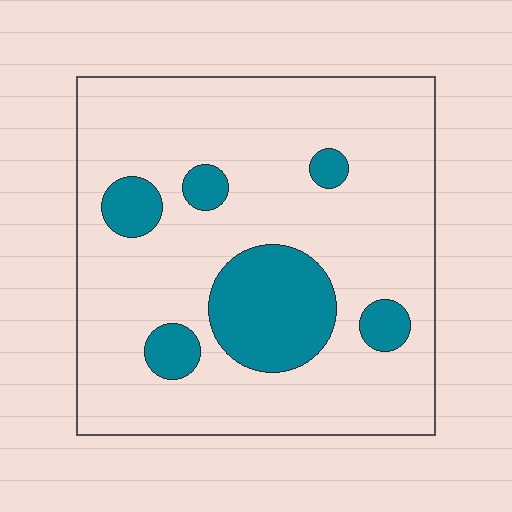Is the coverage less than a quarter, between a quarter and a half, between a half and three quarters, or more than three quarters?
Less than a quarter.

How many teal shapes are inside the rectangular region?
6.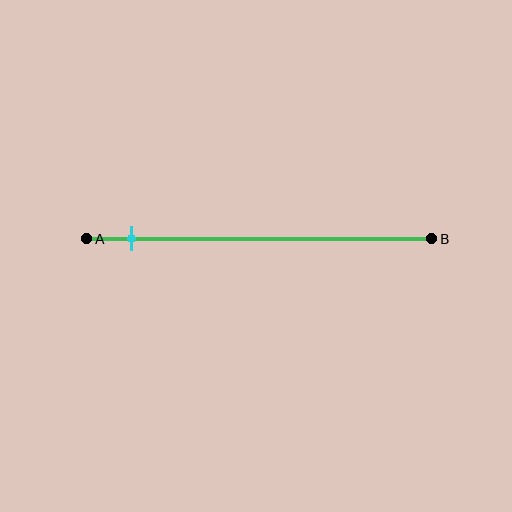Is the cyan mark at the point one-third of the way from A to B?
No, the mark is at about 15% from A, not at the 33% one-third point.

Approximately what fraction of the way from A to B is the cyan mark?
The cyan mark is approximately 15% of the way from A to B.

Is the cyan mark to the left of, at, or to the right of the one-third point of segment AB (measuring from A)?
The cyan mark is to the left of the one-third point of segment AB.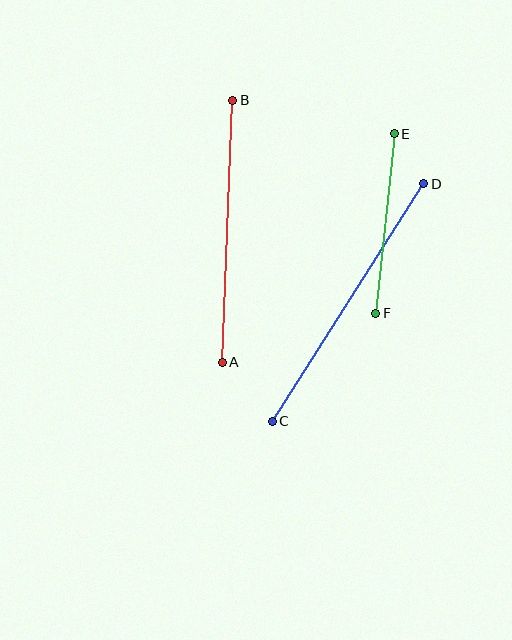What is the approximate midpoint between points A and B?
The midpoint is at approximately (228, 231) pixels.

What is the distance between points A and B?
The distance is approximately 262 pixels.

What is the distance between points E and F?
The distance is approximately 181 pixels.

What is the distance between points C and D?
The distance is approximately 282 pixels.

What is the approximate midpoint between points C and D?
The midpoint is at approximately (348, 302) pixels.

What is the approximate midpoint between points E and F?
The midpoint is at approximately (385, 224) pixels.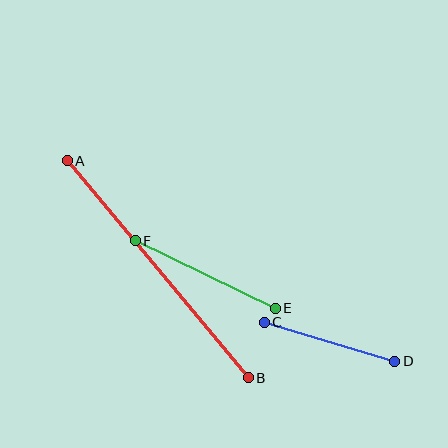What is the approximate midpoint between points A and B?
The midpoint is at approximately (158, 269) pixels.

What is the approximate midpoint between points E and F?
The midpoint is at approximately (205, 275) pixels.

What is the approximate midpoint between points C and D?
The midpoint is at approximately (329, 342) pixels.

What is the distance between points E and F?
The distance is approximately 156 pixels.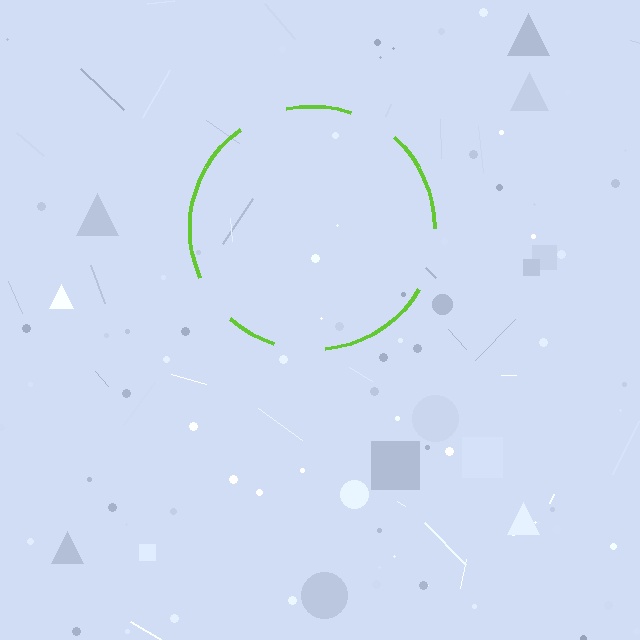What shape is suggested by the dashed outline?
The dashed outline suggests a circle.